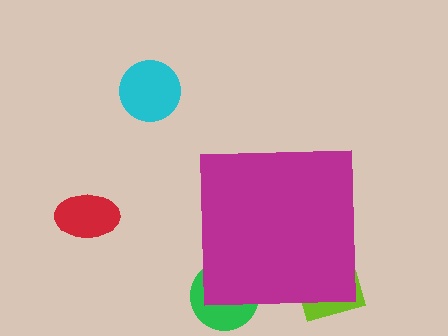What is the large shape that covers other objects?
A magenta square.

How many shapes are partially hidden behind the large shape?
2 shapes are partially hidden.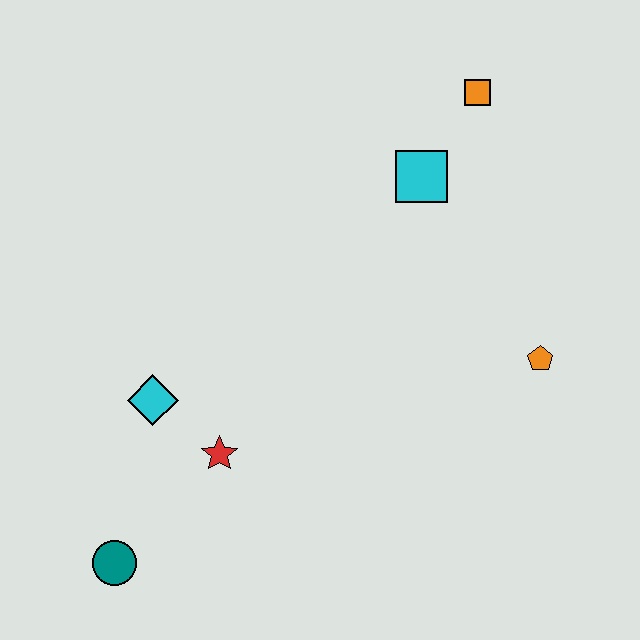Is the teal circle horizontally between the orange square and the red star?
No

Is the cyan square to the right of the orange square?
No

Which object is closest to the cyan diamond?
The red star is closest to the cyan diamond.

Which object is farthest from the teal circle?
The orange square is farthest from the teal circle.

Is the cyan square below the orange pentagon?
No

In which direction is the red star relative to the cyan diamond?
The red star is to the right of the cyan diamond.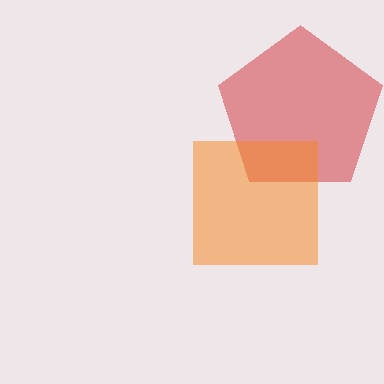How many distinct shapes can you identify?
There are 2 distinct shapes: a red pentagon, an orange square.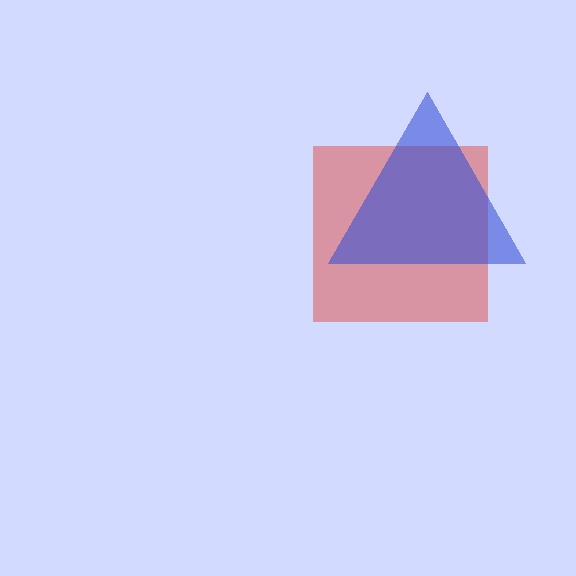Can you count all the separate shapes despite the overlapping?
Yes, there are 2 separate shapes.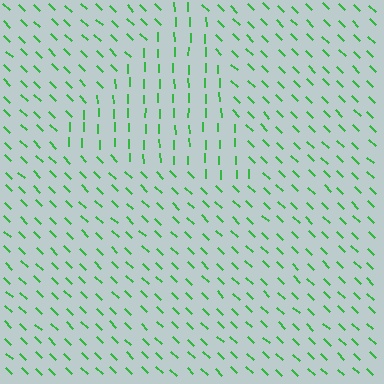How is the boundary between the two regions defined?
The boundary is defined purely by a change in line orientation (approximately 45 degrees difference). All lines are the same color and thickness.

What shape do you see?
I see a triangle.